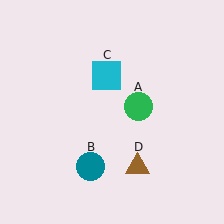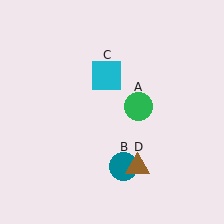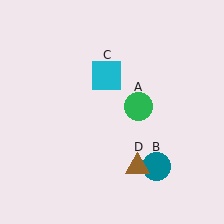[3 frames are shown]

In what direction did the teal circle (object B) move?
The teal circle (object B) moved right.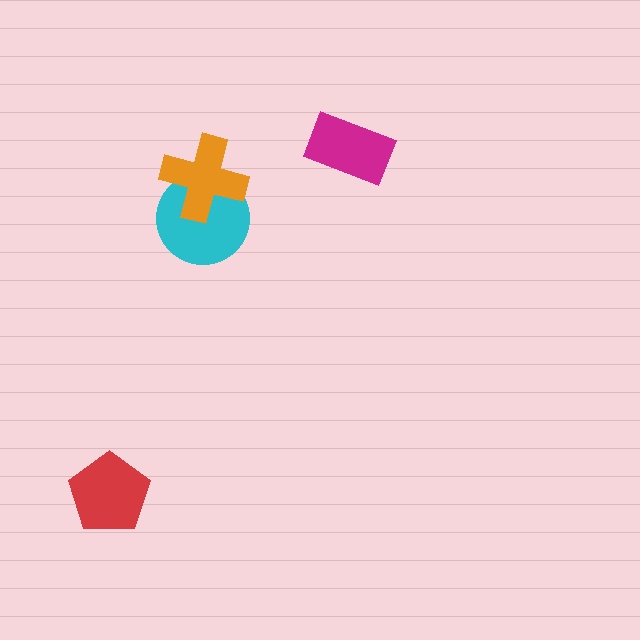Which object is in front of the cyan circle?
The orange cross is in front of the cyan circle.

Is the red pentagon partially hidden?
No, no other shape covers it.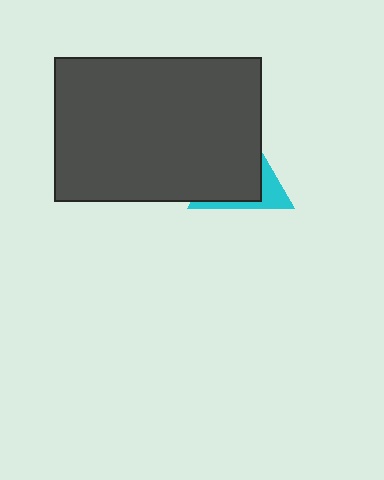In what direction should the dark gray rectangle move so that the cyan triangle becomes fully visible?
The dark gray rectangle should move toward the upper-left. That is the shortest direction to clear the overlap and leave the cyan triangle fully visible.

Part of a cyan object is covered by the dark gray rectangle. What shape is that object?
It is a triangle.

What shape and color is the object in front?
The object in front is a dark gray rectangle.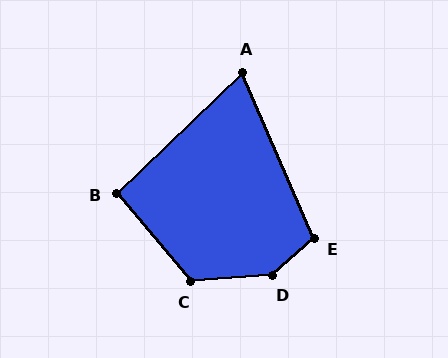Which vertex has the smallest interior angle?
A, at approximately 70 degrees.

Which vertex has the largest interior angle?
D, at approximately 142 degrees.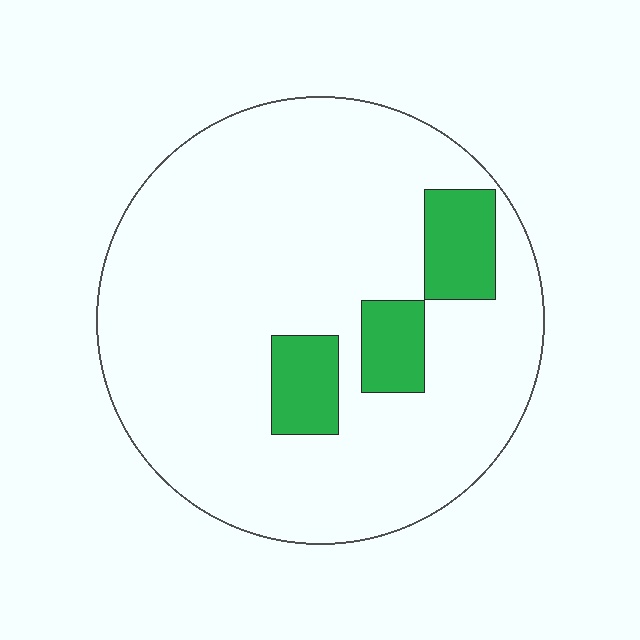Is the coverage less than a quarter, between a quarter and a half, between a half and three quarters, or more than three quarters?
Less than a quarter.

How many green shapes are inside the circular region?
3.